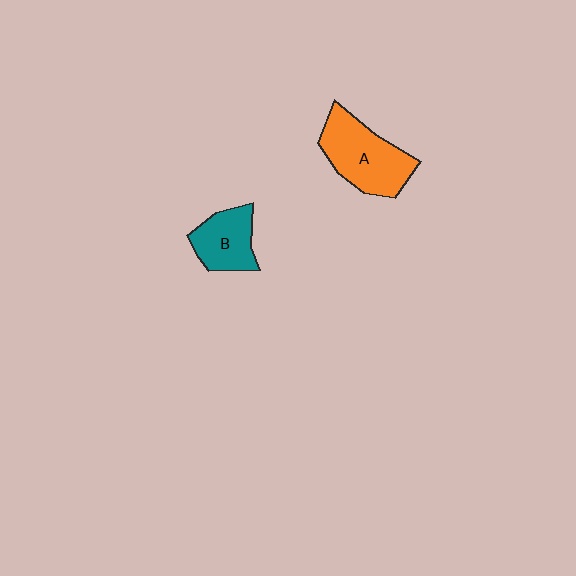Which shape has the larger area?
Shape A (orange).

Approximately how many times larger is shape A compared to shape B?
Approximately 1.5 times.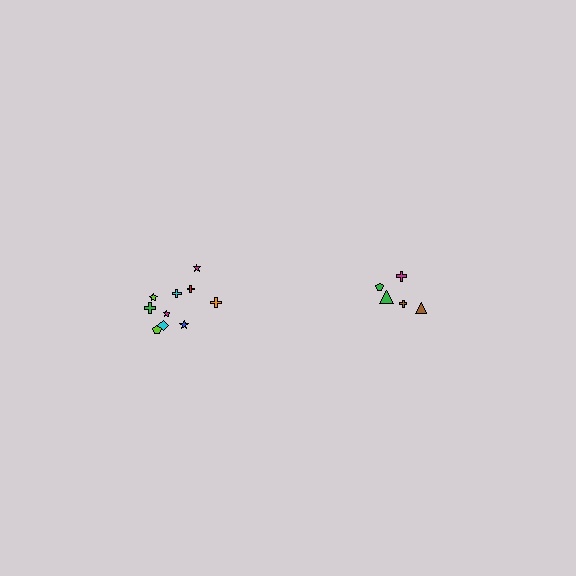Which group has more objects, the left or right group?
The left group.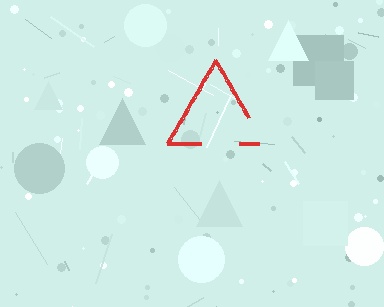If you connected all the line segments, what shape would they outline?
They would outline a triangle.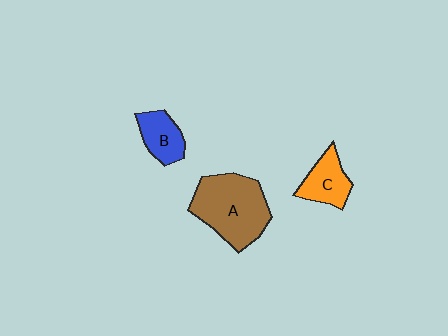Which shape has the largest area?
Shape A (brown).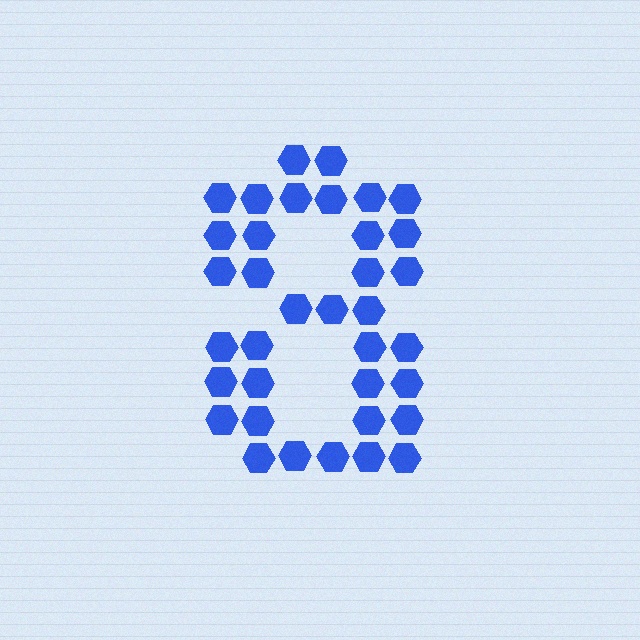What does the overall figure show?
The overall figure shows the digit 8.